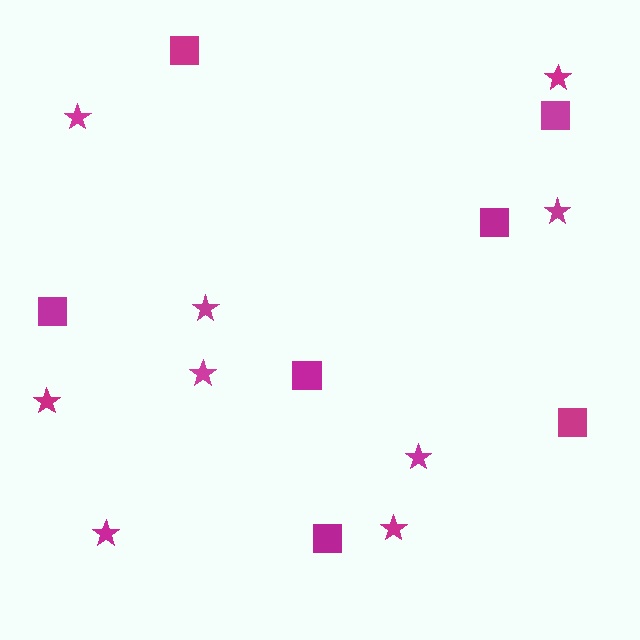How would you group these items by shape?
There are 2 groups: one group of squares (7) and one group of stars (9).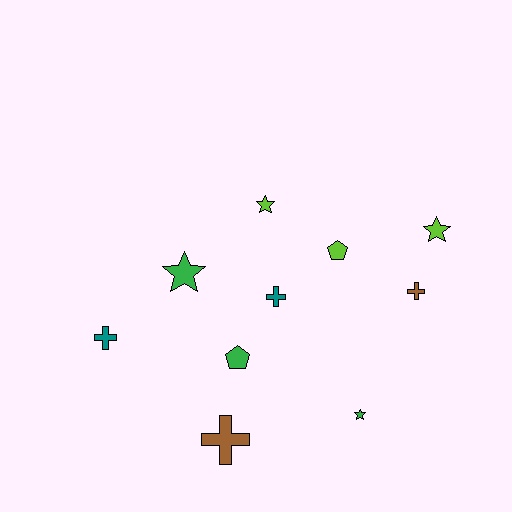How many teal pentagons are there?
There are no teal pentagons.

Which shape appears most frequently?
Cross, with 4 objects.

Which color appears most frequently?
Green, with 3 objects.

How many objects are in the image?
There are 10 objects.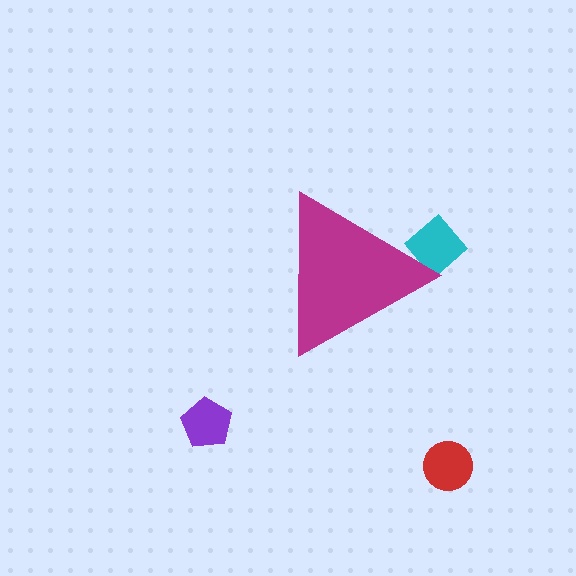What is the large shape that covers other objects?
A magenta triangle.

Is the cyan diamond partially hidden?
Yes, the cyan diamond is partially hidden behind the magenta triangle.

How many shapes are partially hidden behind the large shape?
1 shape is partially hidden.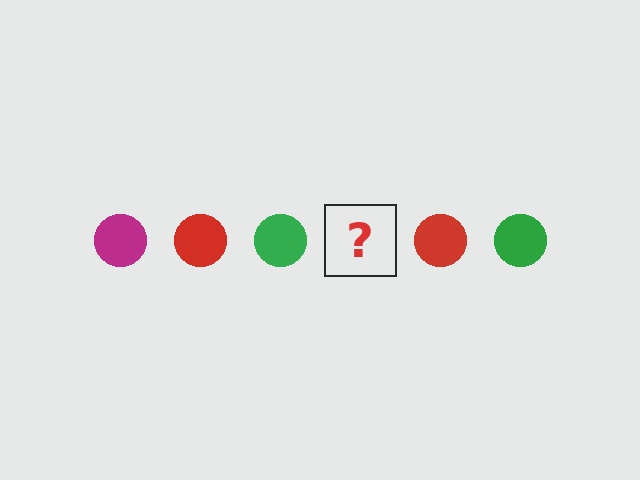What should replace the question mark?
The question mark should be replaced with a magenta circle.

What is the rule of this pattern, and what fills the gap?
The rule is that the pattern cycles through magenta, red, green circles. The gap should be filled with a magenta circle.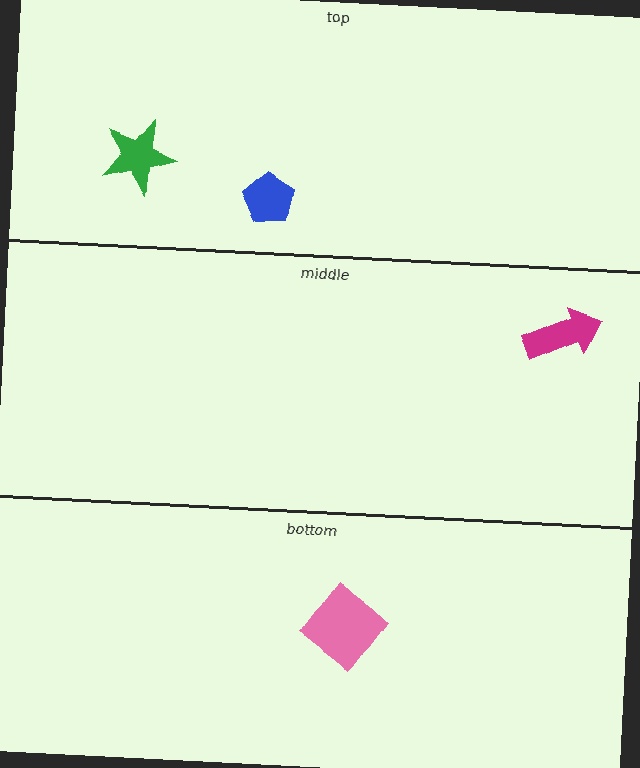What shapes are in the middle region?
The magenta arrow.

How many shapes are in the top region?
2.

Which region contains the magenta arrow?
The middle region.